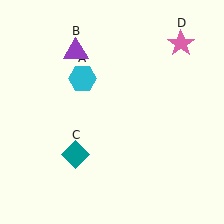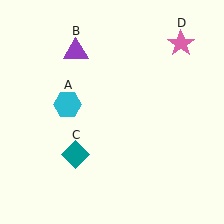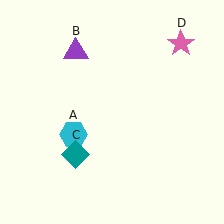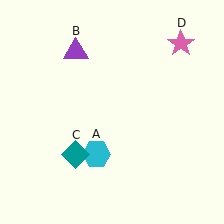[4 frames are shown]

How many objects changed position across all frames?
1 object changed position: cyan hexagon (object A).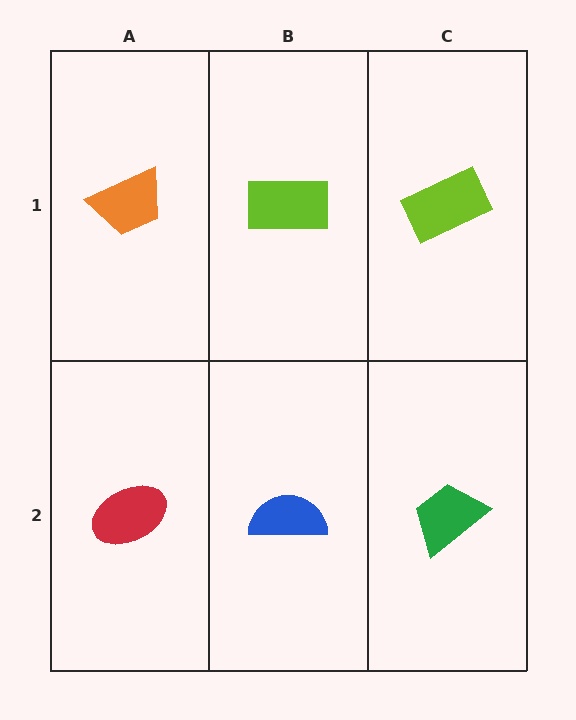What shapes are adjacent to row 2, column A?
An orange trapezoid (row 1, column A), a blue semicircle (row 2, column B).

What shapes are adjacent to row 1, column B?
A blue semicircle (row 2, column B), an orange trapezoid (row 1, column A), a lime rectangle (row 1, column C).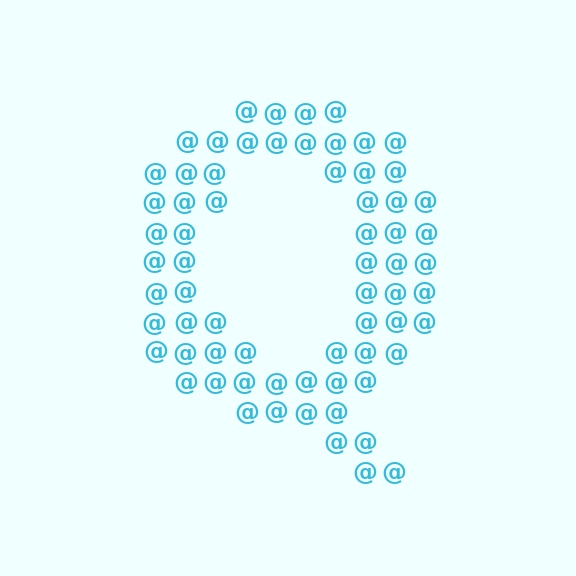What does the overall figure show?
The overall figure shows the letter Q.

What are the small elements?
The small elements are at signs.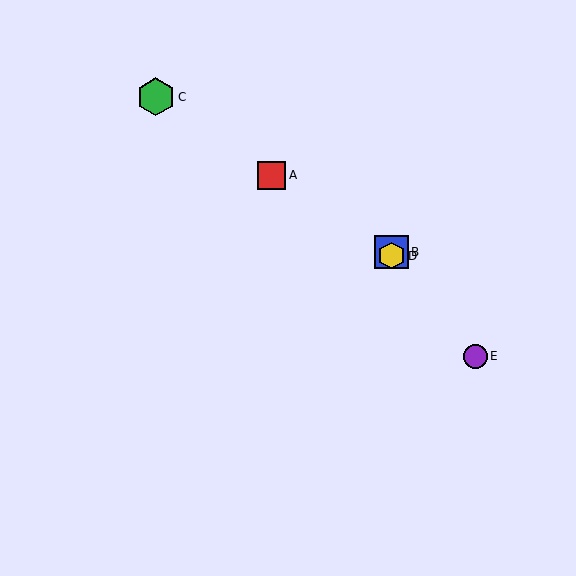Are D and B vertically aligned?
Yes, both are at x≈391.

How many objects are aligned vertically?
2 objects (B, D) are aligned vertically.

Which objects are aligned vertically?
Objects B, D are aligned vertically.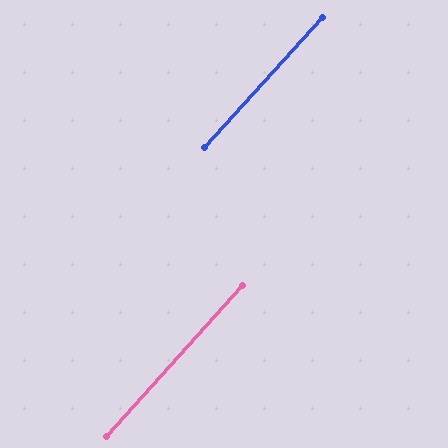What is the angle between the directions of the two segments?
Approximately 0 degrees.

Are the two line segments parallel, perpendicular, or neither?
Parallel — their directions differ by only 0.1°.